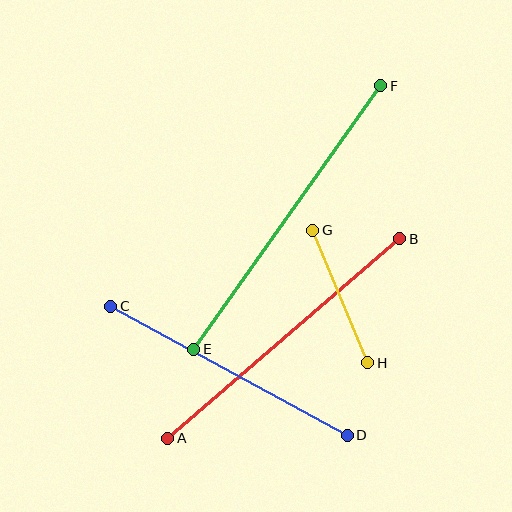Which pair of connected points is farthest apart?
Points E and F are farthest apart.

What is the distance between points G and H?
The distance is approximately 144 pixels.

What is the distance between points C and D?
The distance is approximately 269 pixels.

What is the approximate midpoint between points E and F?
The midpoint is at approximately (287, 217) pixels.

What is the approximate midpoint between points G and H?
The midpoint is at approximately (340, 297) pixels.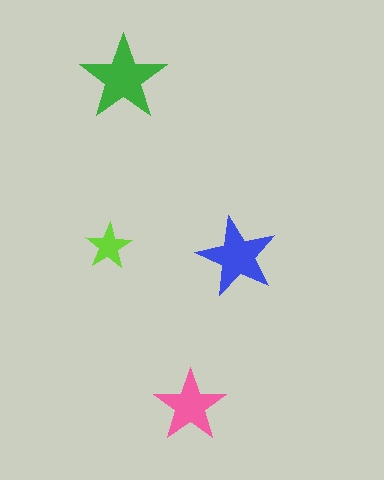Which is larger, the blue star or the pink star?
The blue one.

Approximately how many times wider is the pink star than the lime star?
About 1.5 times wider.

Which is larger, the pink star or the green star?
The green one.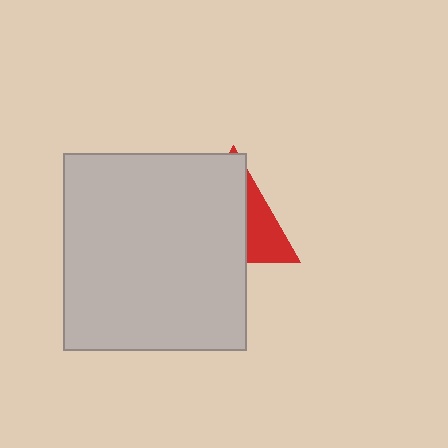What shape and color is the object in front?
The object in front is a light gray rectangle.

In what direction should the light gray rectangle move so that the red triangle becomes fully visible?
The light gray rectangle should move left. That is the shortest direction to clear the overlap and leave the red triangle fully visible.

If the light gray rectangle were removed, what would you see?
You would see the complete red triangle.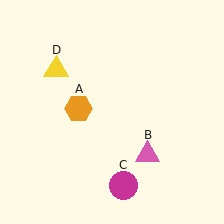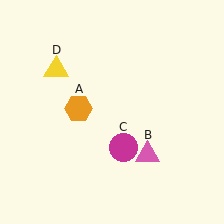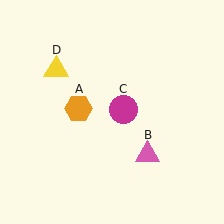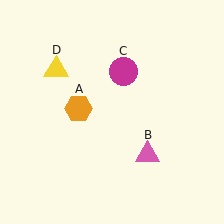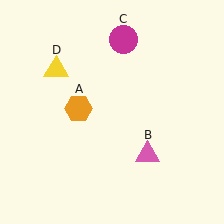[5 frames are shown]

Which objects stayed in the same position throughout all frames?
Orange hexagon (object A) and pink triangle (object B) and yellow triangle (object D) remained stationary.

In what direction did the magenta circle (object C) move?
The magenta circle (object C) moved up.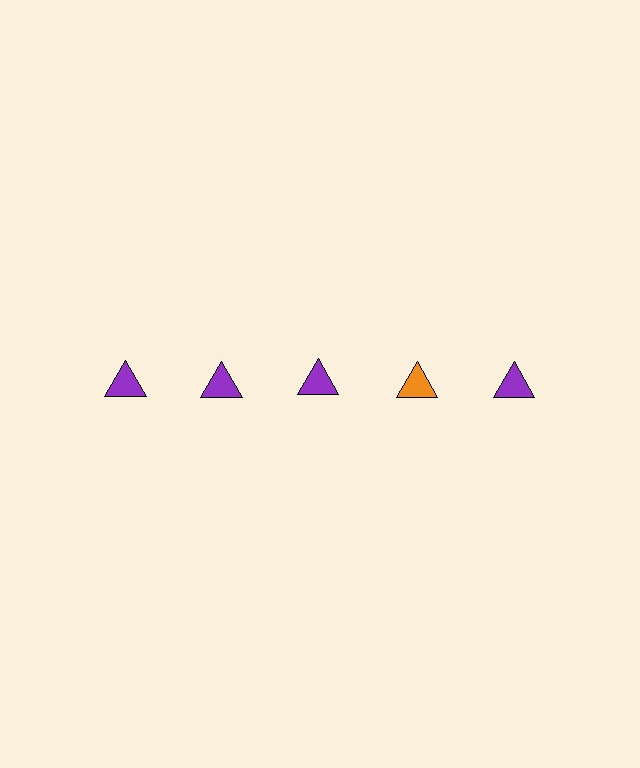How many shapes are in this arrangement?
There are 5 shapes arranged in a grid pattern.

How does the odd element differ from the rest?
It has a different color: orange instead of purple.